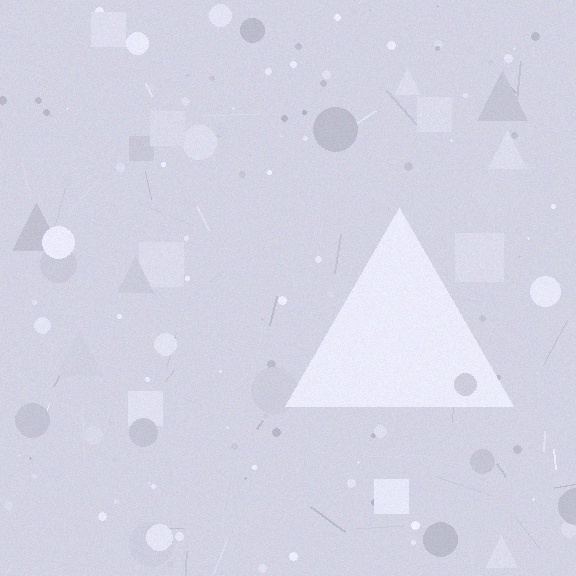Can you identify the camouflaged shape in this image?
The camouflaged shape is a triangle.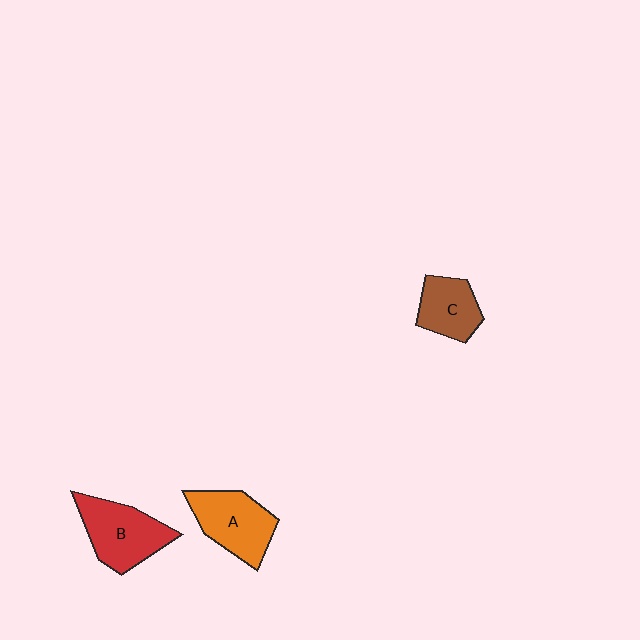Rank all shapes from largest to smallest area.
From largest to smallest: B (red), A (orange), C (brown).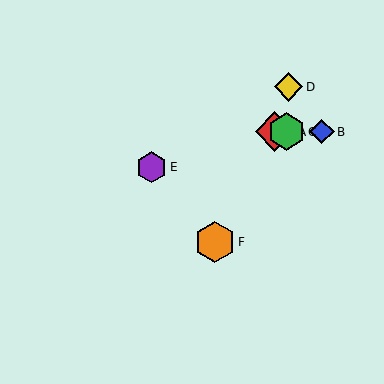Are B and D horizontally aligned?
No, B is at y≈132 and D is at y≈87.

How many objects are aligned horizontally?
3 objects (A, B, C) are aligned horizontally.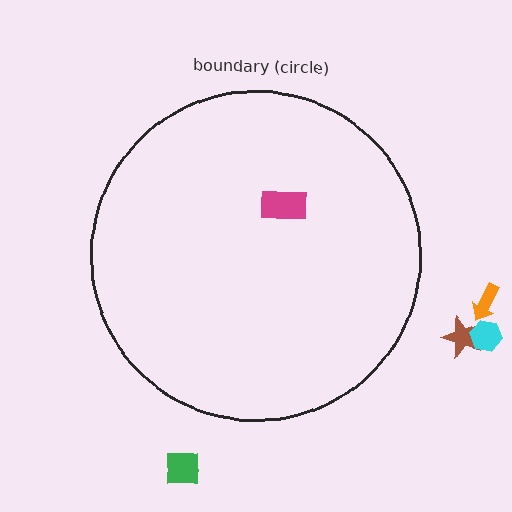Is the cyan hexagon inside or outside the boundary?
Outside.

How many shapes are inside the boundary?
1 inside, 4 outside.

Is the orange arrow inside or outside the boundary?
Outside.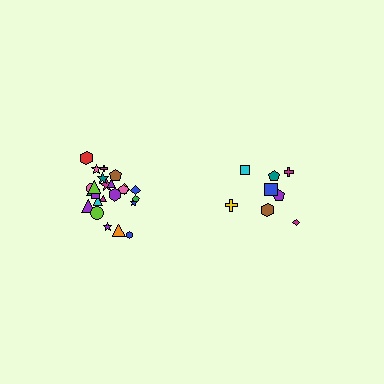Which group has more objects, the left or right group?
The left group.